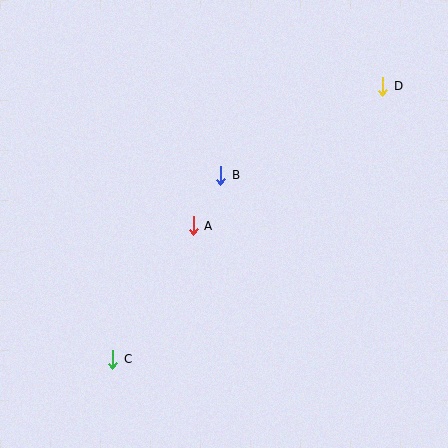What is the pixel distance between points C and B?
The distance between C and B is 213 pixels.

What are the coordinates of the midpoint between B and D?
The midpoint between B and D is at (302, 131).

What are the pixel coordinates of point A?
Point A is at (193, 226).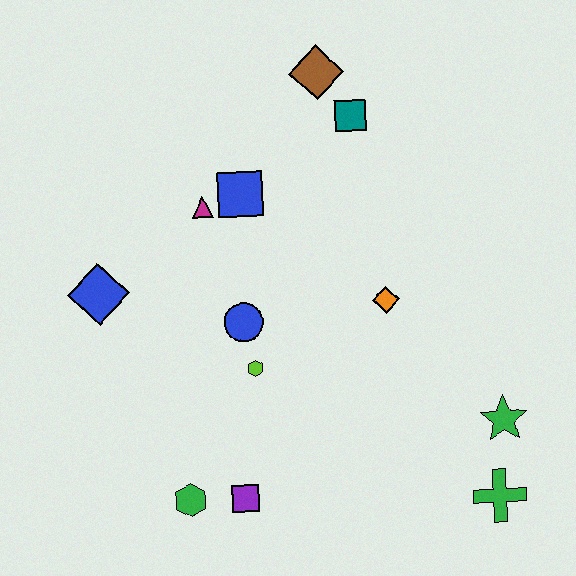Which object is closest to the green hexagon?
The purple square is closest to the green hexagon.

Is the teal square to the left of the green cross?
Yes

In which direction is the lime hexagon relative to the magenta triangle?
The lime hexagon is below the magenta triangle.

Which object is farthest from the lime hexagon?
The brown diamond is farthest from the lime hexagon.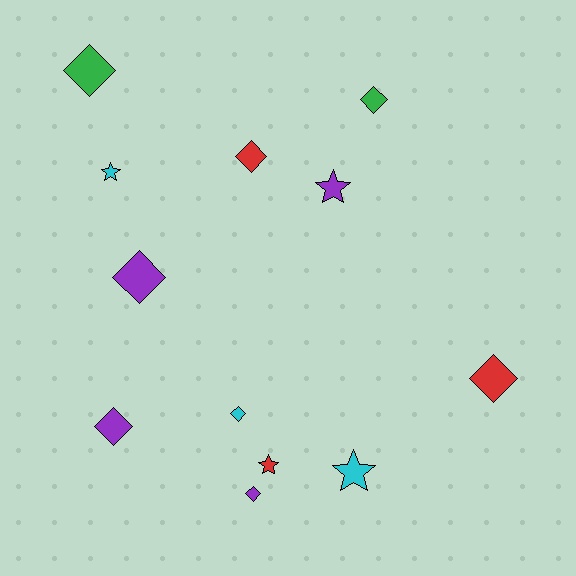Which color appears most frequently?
Purple, with 4 objects.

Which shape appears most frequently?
Diamond, with 8 objects.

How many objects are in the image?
There are 12 objects.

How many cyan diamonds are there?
There is 1 cyan diamond.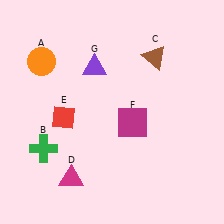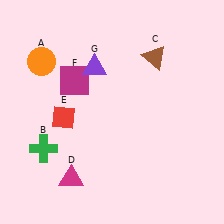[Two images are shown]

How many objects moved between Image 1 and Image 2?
1 object moved between the two images.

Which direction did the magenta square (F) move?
The magenta square (F) moved left.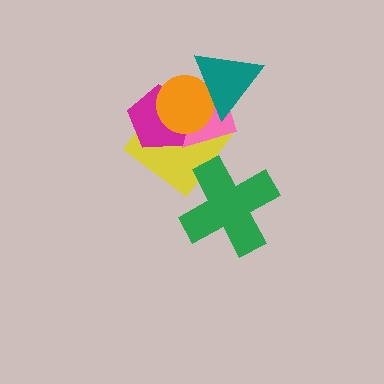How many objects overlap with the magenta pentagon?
3 objects overlap with the magenta pentagon.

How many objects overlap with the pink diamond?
4 objects overlap with the pink diamond.